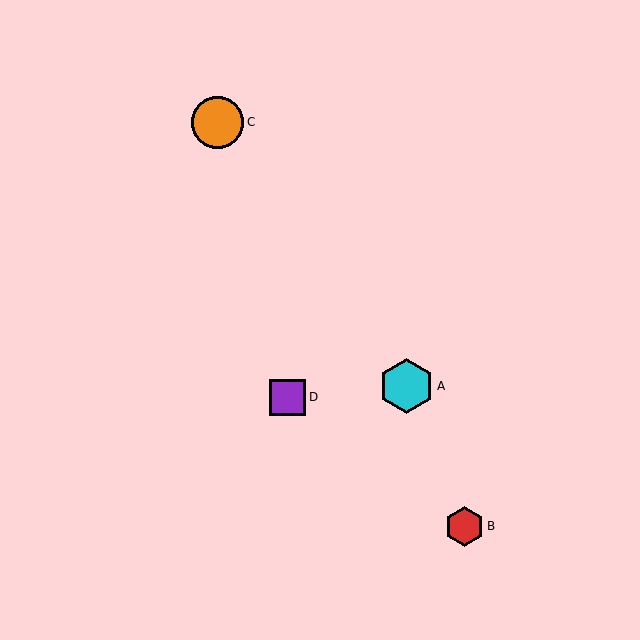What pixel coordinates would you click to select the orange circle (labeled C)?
Click at (218, 122) to select the orange circle C.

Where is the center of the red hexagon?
The center of the red hexagon is at (464, 526).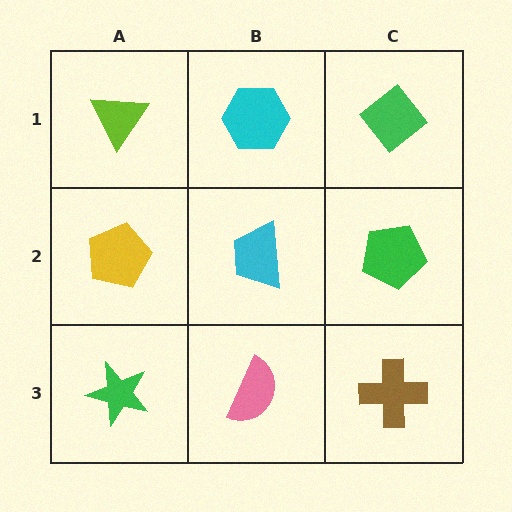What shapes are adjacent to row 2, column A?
A lime triangle (row 1, column A), a green star (row 3, column A), a cyan trapezoid (row 2, column B).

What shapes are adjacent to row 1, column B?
A cyan trapezoid (row 2, column B), a lime triangle (row 1, column A), a green diamond (row 1, column C).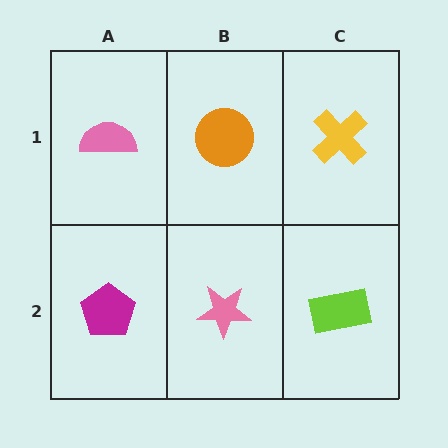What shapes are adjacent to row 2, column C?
A yellow cross (row 1, column C), a pink star (row 2, column B).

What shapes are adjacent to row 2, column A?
A pink semicircle (row 1, column A), a pink star (row 2, column B).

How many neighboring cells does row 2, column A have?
2.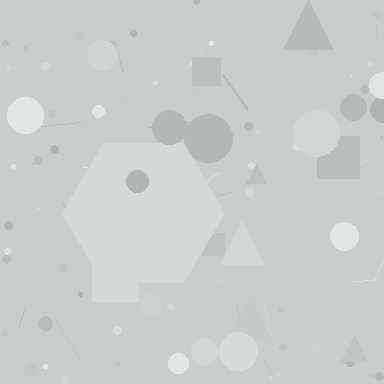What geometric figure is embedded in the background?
A hexagon is embedded in the background.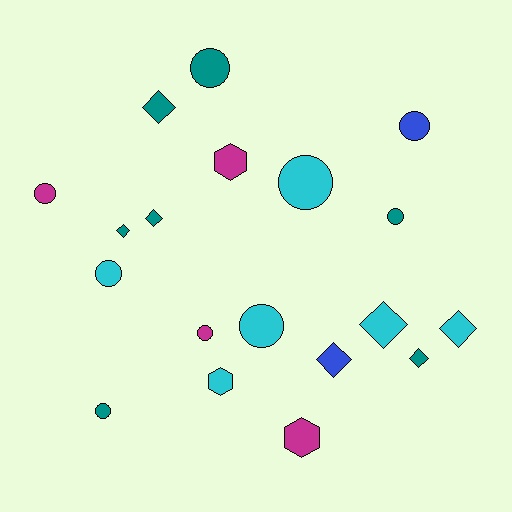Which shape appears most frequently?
Circle, with 9 objects.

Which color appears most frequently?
Teal, with 7 objects.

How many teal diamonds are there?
There are 4 teal diamonds.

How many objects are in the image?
There are 19 objects.